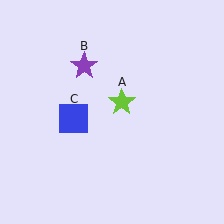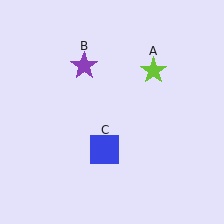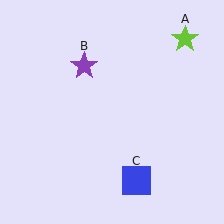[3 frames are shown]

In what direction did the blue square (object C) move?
The blue square (object C) moved down and to the right.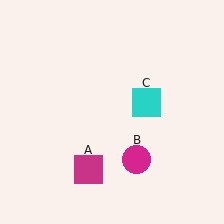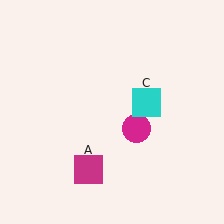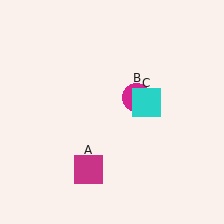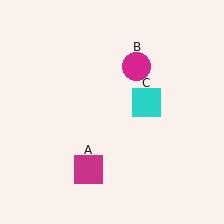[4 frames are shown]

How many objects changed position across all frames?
1 object changed position: magenta circle (object B).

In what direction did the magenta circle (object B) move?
The magenta circle (object B) moved up.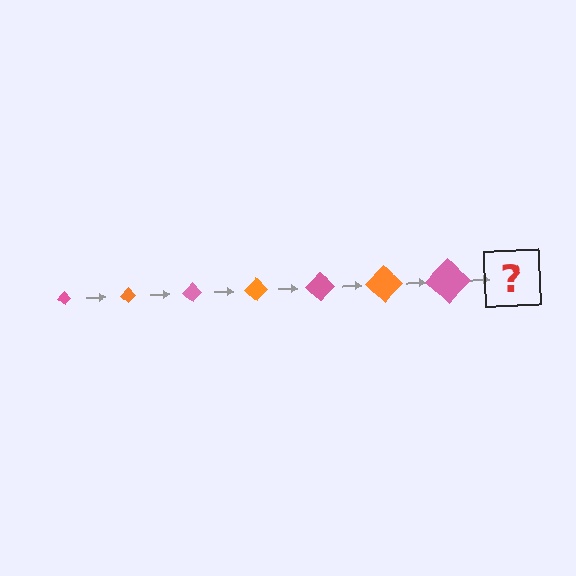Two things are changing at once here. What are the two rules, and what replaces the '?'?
The two rules are that the diamond grows larger each step and the color cycles through pink and orange. The '?' should be an orange diamond, larger than the previous one.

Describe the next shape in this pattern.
It should be an orange diamond, larger than the previous one.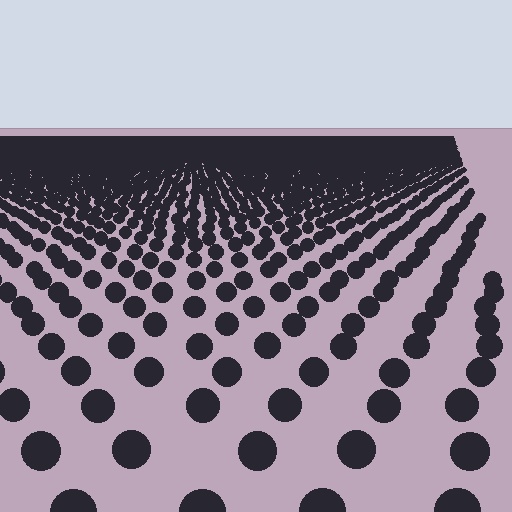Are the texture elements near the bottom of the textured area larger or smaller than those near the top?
Larger. Near the bottom, elements are closer to the viewer and appear at a bigger on-screen size.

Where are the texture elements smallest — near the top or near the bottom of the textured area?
Near the top.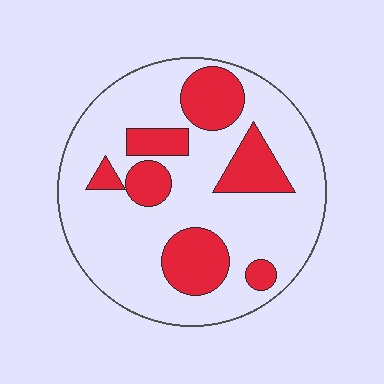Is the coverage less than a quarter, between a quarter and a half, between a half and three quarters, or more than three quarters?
Between a quarter and a half.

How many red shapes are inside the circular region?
7.